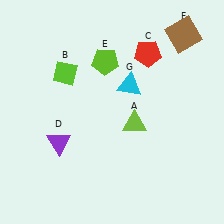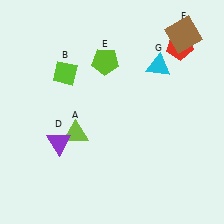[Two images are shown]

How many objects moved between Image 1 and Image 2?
3 objects moved between the two images.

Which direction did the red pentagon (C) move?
The red pentagon (C) moved right.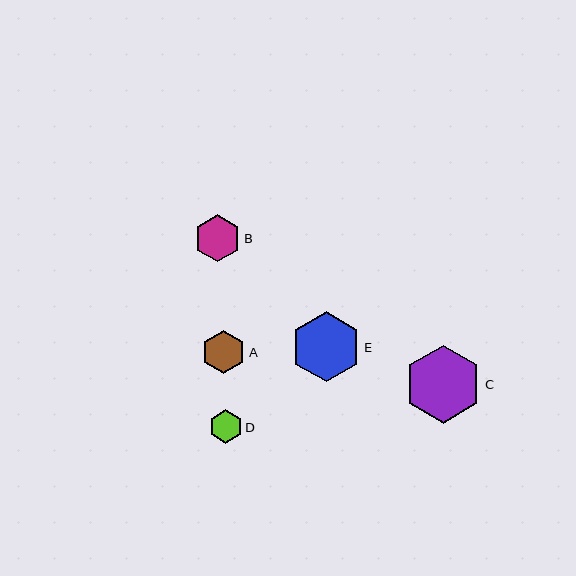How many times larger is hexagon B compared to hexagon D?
Hexagon B is approximately 1.4 times the size of hexagon D.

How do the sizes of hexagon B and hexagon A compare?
Hexagon B and hexagon A are approximately the same size.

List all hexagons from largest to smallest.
From largest to smallest: C, E, B, A, D.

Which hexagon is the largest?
Hexagon C is the largest with a size of approximately 78 pixels.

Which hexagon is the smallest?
Hexagon D is the smallest with a size of approximately 34 pixels.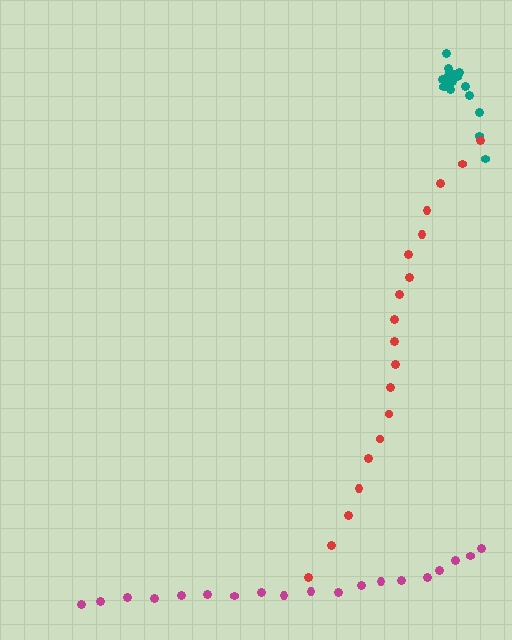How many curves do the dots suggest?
There are 3 distinct paths.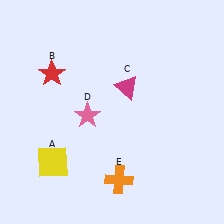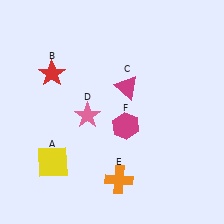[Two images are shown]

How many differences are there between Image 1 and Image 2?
There is 1 difference between the two images.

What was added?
A magenta hexagon (F) was added in Image 2.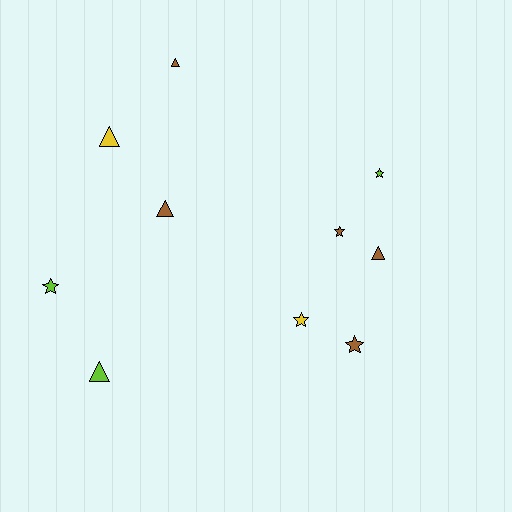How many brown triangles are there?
There are 3 brown triangles.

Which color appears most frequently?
Brown, with 5 objects.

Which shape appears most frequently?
Star, with 5 objects.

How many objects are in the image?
There are 10 objects.